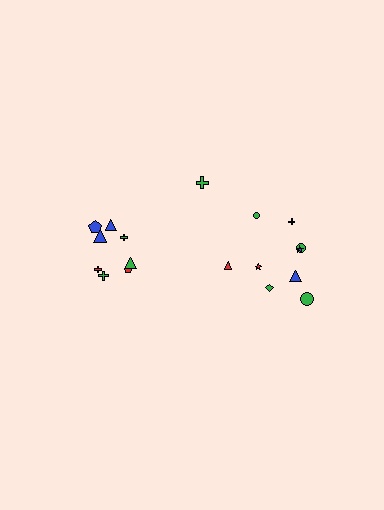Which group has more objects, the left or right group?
The right group.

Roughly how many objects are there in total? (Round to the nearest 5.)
Roughly 20 objects in total.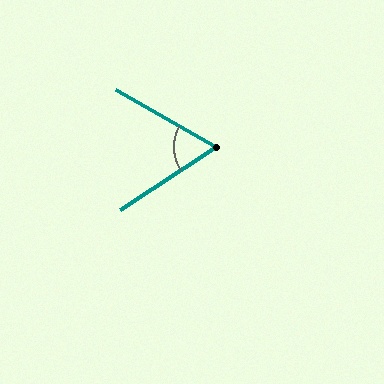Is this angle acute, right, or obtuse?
It is acute.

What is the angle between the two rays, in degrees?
Approximately 63 degrees.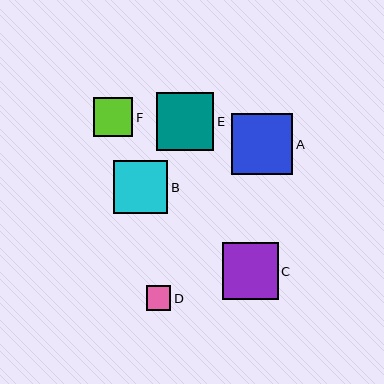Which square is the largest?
Square A is the largest with a size of approximately 61 pixels.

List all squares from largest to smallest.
From largest to smallest: A, E, C, B, F, D.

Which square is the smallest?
Square D is the smallest with a size of approximately 25 pixels.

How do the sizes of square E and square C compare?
Square E and square C are approximately the same size.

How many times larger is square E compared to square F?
Square E is approximately 1.5 times the size of square F.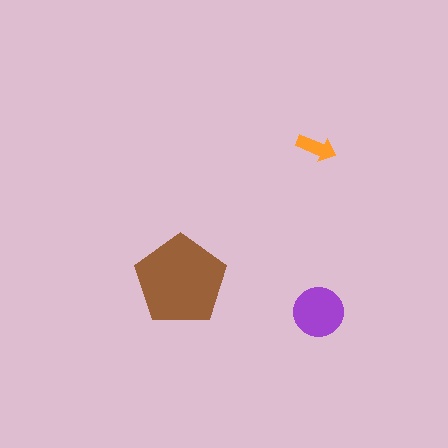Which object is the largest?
The brown pentagon.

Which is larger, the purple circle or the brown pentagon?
The brown pentagon.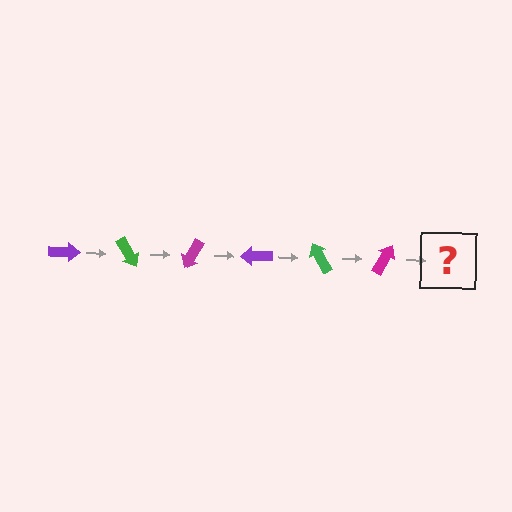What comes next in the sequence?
The next element should be a purple arrow, rotated 360 degrees from the start.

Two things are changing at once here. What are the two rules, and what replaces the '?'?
The two rules are that it rotates 60 degrees each step and the color cycles through purple, green, and magenta. The '?' should be a purple arrow, rotated 360 degrees from the start.